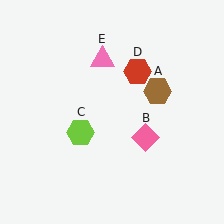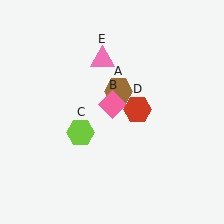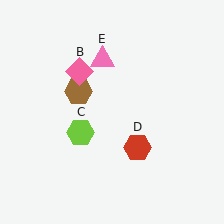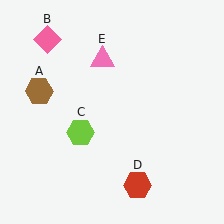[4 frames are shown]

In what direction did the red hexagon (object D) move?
The red hexagon (object D) moved down.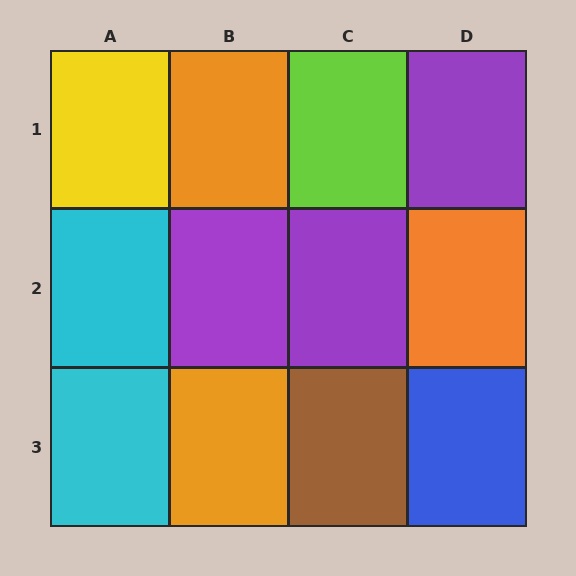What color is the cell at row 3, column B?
Orange.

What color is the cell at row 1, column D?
Purple.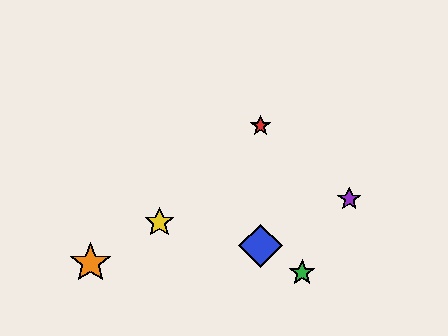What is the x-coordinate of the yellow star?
The yellow star is at x≈159.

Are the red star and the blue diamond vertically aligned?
Yes, both are at x≈261.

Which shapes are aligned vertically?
The red star, the blue diamond are aligned vertically.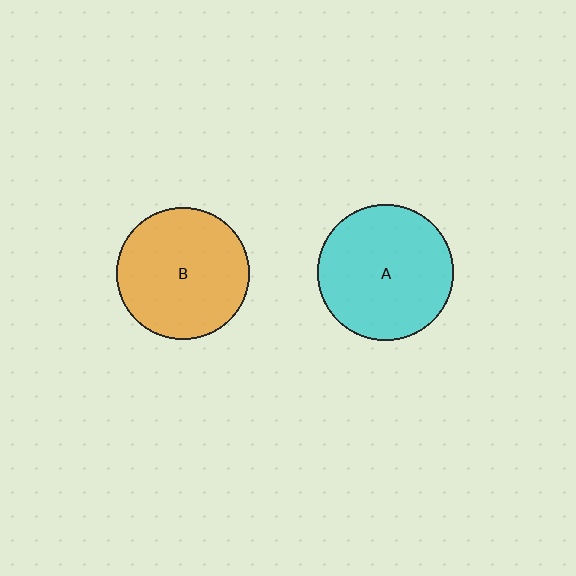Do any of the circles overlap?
No, none of the circles overlap.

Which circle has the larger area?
Circle A (cyan).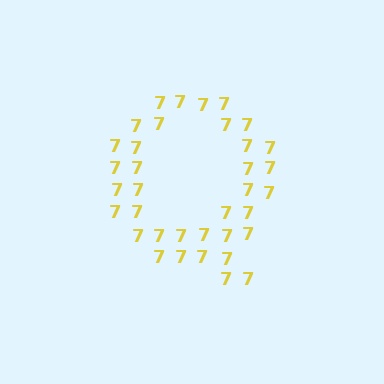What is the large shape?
The large shape is the letter Q.